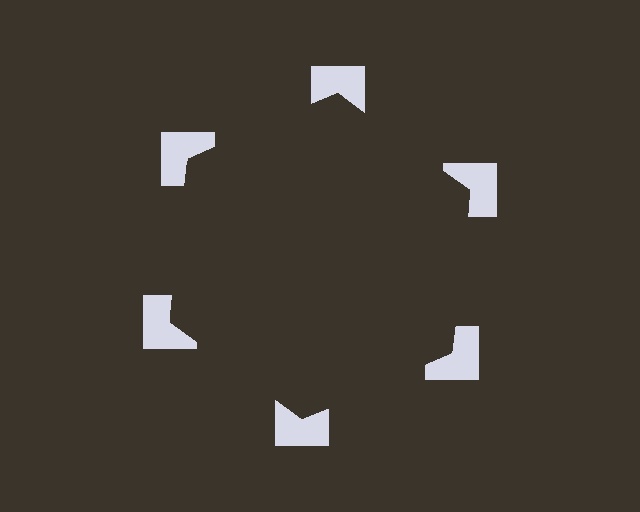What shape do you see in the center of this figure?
An illusory hexagon — its edges are inferred from the aligned wedge cuts in the notched squares, not physically drawn.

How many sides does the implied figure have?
6 sides.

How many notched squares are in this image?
There are 6 — one at each vertex of the illusory hexagon.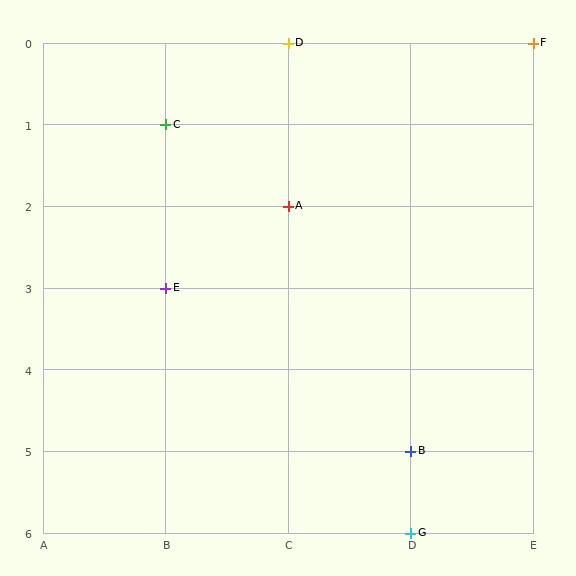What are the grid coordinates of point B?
Point B is at grid coordinates (D, 5).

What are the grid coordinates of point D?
Point D is at grid coordinates (C, 0).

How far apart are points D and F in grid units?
Points D and F are 2 columns apart.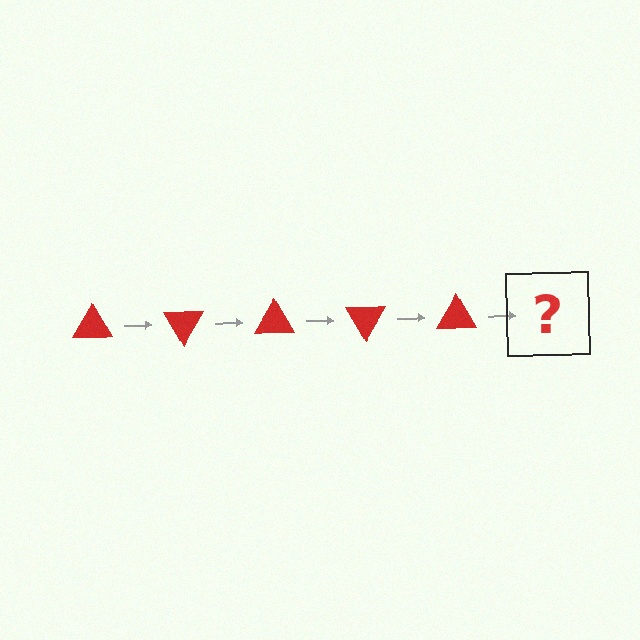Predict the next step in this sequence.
The next step is a red triangle rotated 300 degrees.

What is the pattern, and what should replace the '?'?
The pattern is that the triangle rotates 60 degrees each step. The '?' should be a red triangle rotated 300 degrees.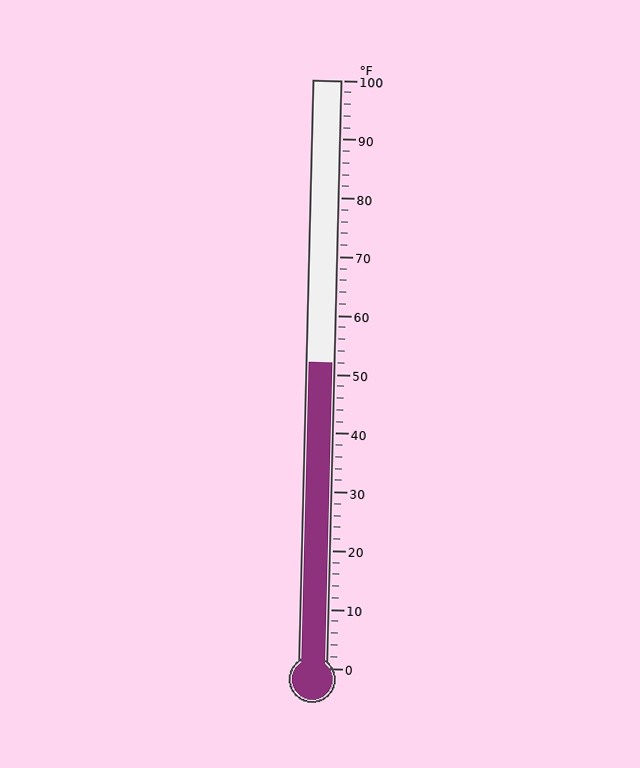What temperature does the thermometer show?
The thermometer shows approximately 52°F.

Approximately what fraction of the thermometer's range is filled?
The thermometer is filled to approximately 50% of its range.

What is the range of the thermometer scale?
The thermometer scale ranges from 0°F to 100°F.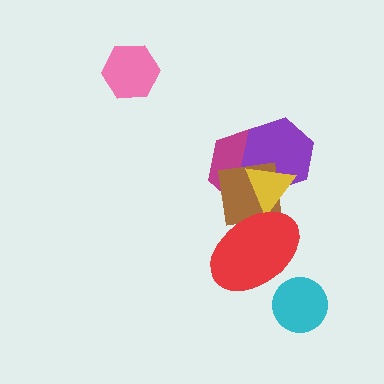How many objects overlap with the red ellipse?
2 objects overlap with the red ellipse.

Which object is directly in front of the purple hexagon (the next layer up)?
The brown square is directly in front of the purple hexagon.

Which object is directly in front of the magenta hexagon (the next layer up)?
The purple hexagon is directly in front of the magenta hexagon.